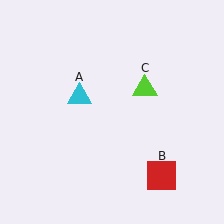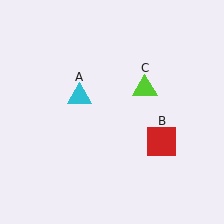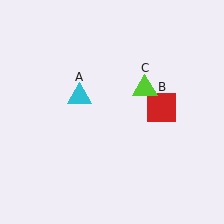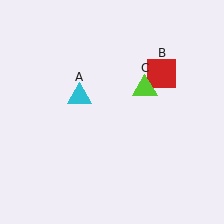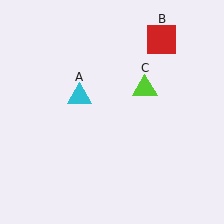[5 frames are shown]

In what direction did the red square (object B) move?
The red square (object B) moved up.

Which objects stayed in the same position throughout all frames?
Cyan triangle (object A) and lime triangle (object C) remained stationary.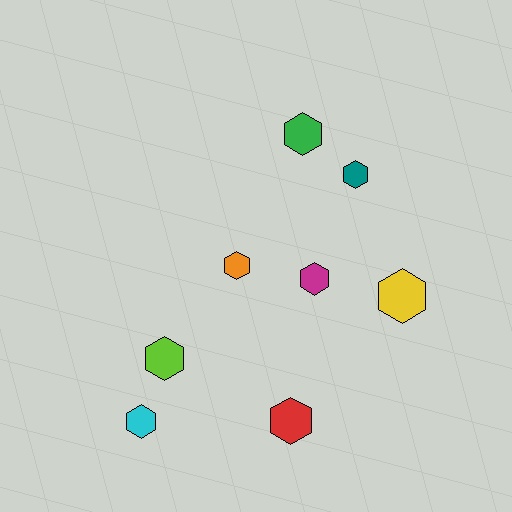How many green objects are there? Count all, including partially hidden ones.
There is 1 green object.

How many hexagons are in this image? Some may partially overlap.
There are 8 hexagons.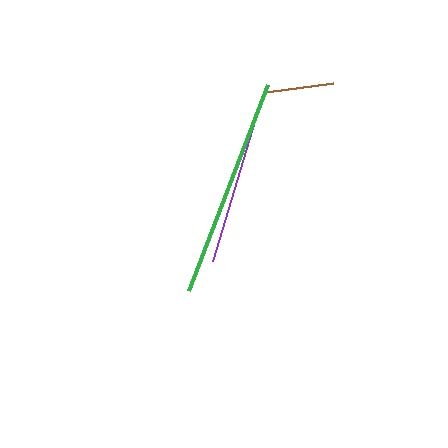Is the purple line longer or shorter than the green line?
The green line is longer than the purple line.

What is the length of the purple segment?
The purple segment is approximately 160 pixels long.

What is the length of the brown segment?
The brown segment is approximately 67 pixels long.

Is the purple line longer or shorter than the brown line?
The purple line is longer than the brown line.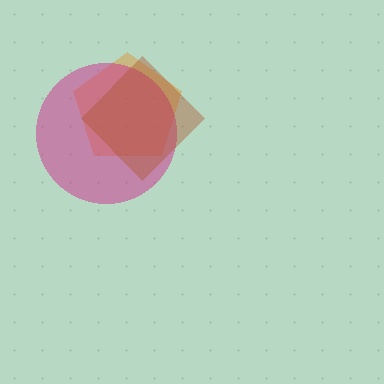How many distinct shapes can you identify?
There are 3 distinct shapes: an orange pentagon, a magenta circle, a brown diamond.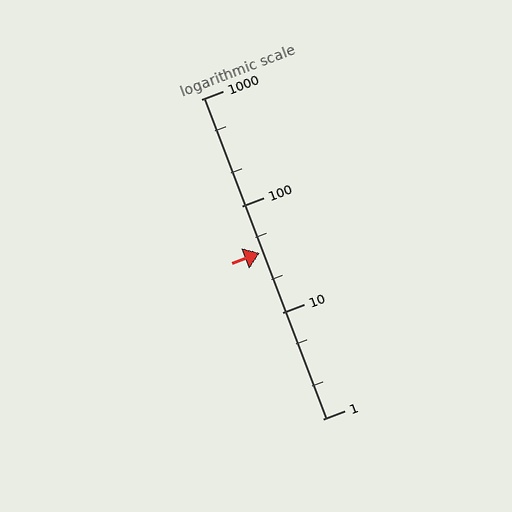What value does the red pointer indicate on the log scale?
The pointer indicates approximately 36.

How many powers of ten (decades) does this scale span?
The scale spans 3 decades, from 1 to 1000.